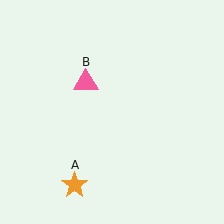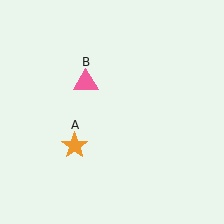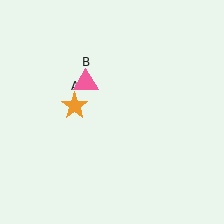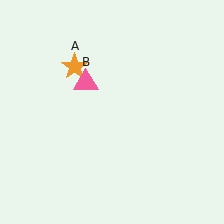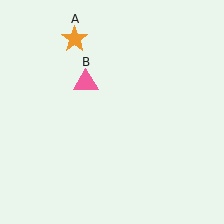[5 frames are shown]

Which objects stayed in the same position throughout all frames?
Pink triangle (object B) remained stationary.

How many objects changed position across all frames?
1 object changed position: orange star (object A).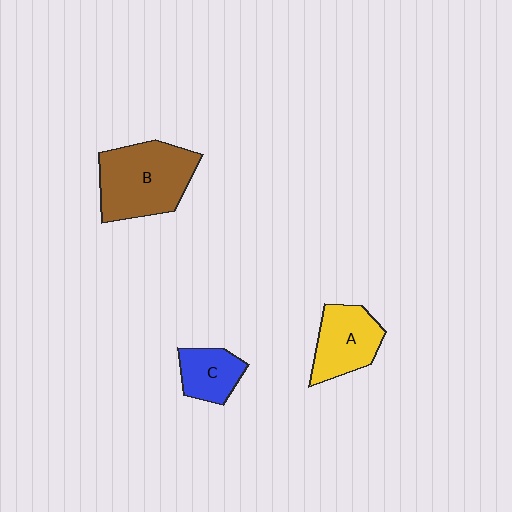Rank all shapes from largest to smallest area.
From largest to smallest: B (brown), A (yellow), C (blue).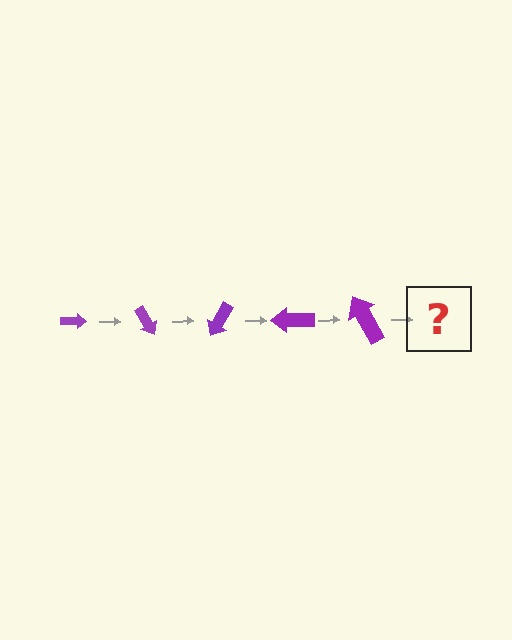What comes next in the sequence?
The next element should be an arrow, larger than the previous one and rotated 300 degrees from the start.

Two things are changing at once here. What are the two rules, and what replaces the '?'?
The two rules are that the arrow grows larger each step and it rotates 60 degrees each step. The '?' should be an arrow, larger than the previous one and rotated 300 degrees from the start.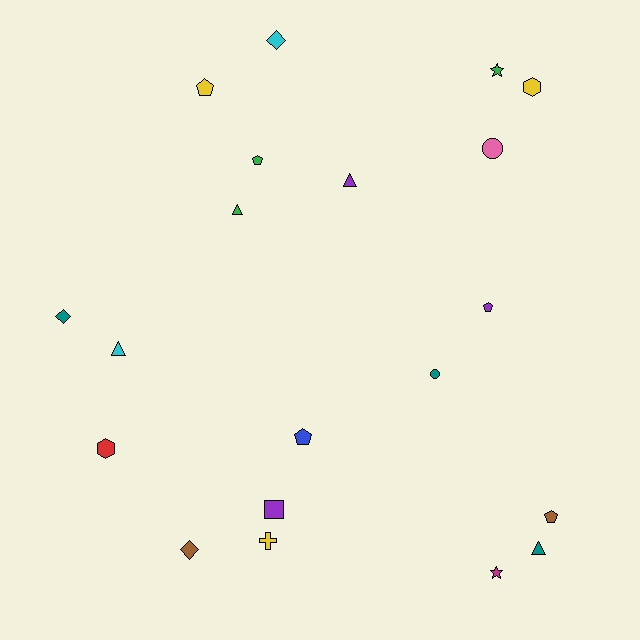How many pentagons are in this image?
There are 5 pentagons.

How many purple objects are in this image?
There are 3 purple objects.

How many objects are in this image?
There are 20 objects.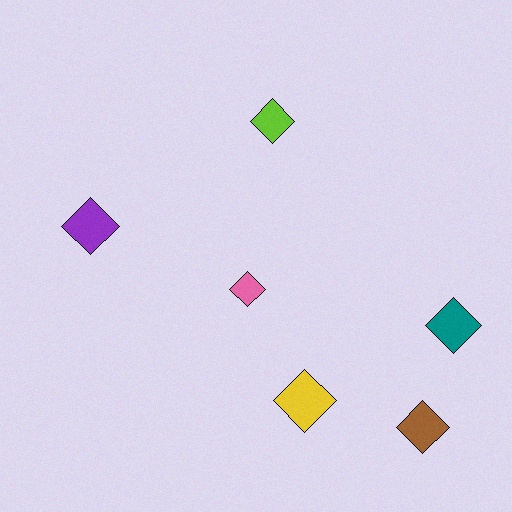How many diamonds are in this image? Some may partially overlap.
There are 6 diamonds.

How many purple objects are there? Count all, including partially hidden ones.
There is 1 purple object.